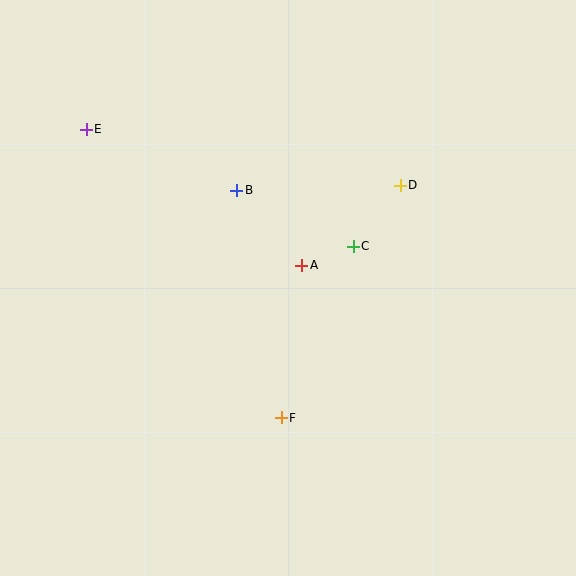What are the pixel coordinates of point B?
Point B is at (236, 190).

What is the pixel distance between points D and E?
The distance between D and E is 319 pixels.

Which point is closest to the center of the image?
Point A at (302, 265) is closest to the center.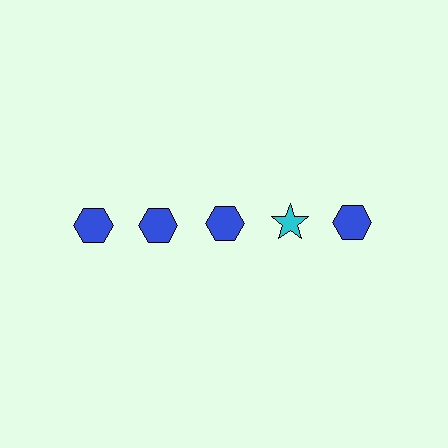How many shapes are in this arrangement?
There are 5 shapes arranged in a grid pattern.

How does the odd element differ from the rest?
It differs in both color (cyan instead of blue) and shape (star instead of hexagon).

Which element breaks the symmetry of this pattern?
The cyan star in the top row, second from right column breaks the symmetry. All other shapes are blue hexagons.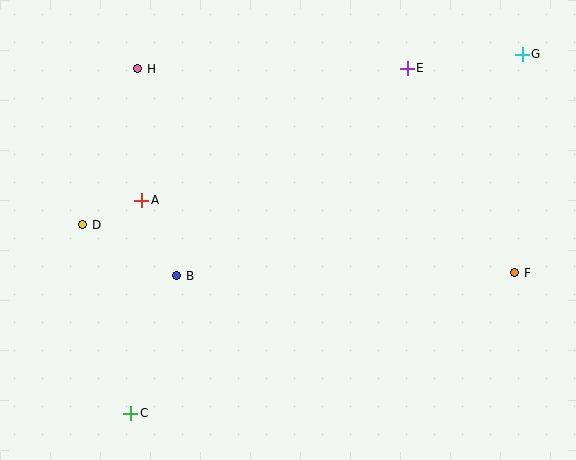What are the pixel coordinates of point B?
Point B is at (177, 276).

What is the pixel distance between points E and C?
The distance between E and C is 442 pixels.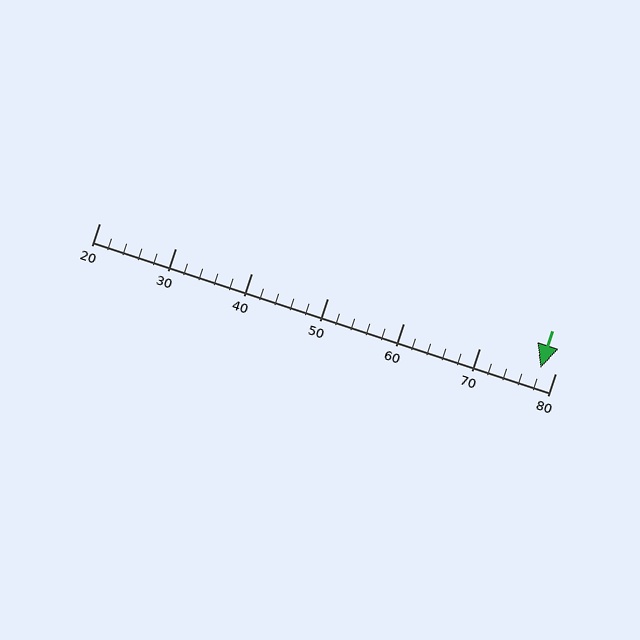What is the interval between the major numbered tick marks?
The major tick marks are spaced 10 units apart.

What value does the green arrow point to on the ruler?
The green arrow points to approximately 78.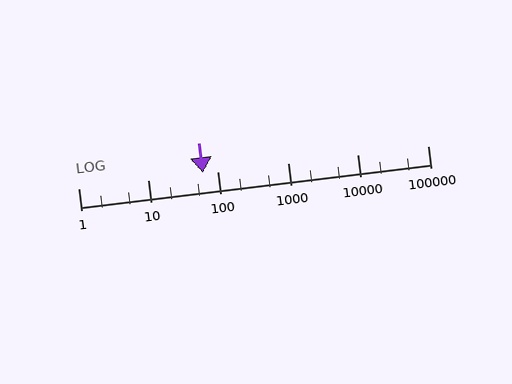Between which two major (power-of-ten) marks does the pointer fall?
The pointer is between 10 and 100.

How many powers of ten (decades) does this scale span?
The scale spans 5 decades, from 1 to 100000.